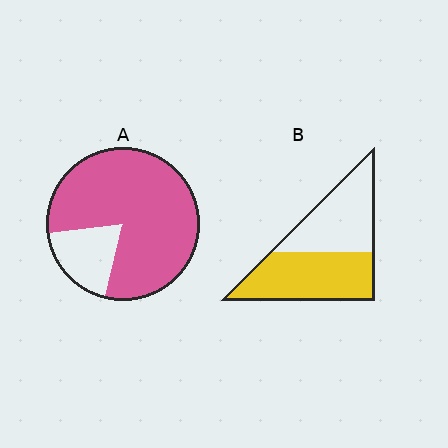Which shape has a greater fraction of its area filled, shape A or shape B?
Shape A.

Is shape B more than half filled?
Roughly half.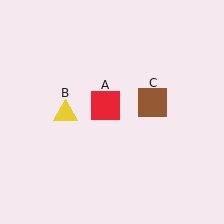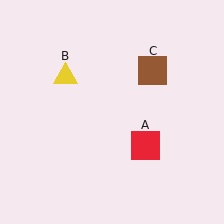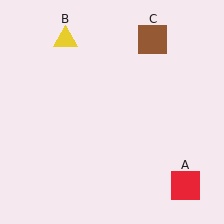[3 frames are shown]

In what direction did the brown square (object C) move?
The brown square (object C) moved up.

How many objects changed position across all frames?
3 objects changed position: red square (object A), yellow triangle (object B), brown square (object C).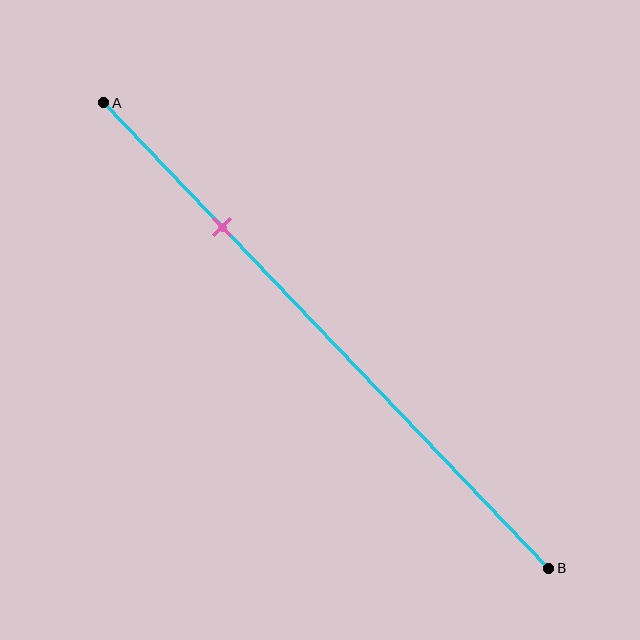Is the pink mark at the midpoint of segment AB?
No, the mark is at about 25% from A, not at the 50% midpoint.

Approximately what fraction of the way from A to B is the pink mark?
The pink mark is approximately 25% of the way from A to B.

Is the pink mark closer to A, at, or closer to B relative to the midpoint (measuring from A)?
The pink mark is closer to point A than the midpoint of segment AB.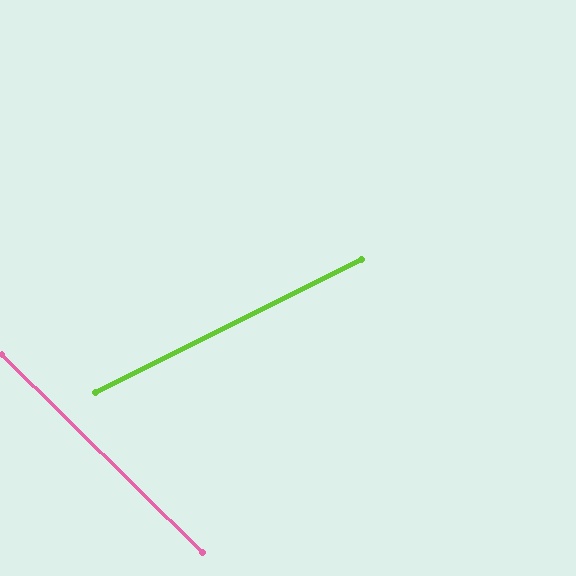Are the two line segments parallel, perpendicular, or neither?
Neither parallel nor perpendicular — they differ by about 71°.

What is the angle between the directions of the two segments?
Approximately 71 degrees.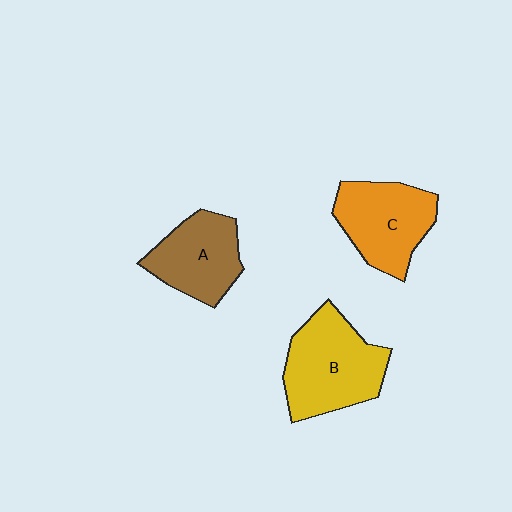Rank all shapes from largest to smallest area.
From largest to smallest: B (yellow), C (orange), A (brown).